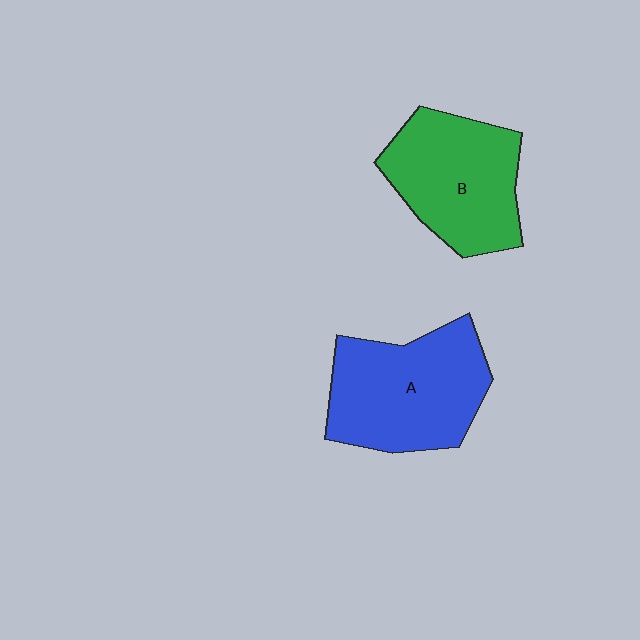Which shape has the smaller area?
Shape B (green).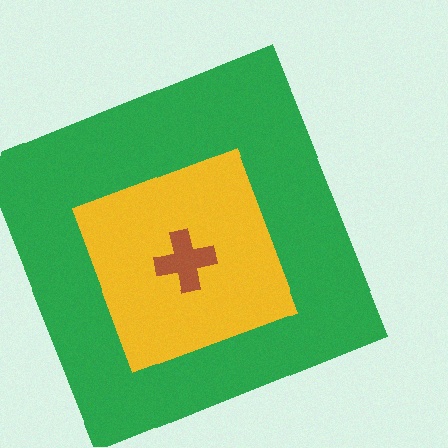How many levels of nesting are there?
3.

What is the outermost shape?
The green square.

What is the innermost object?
The brown cross.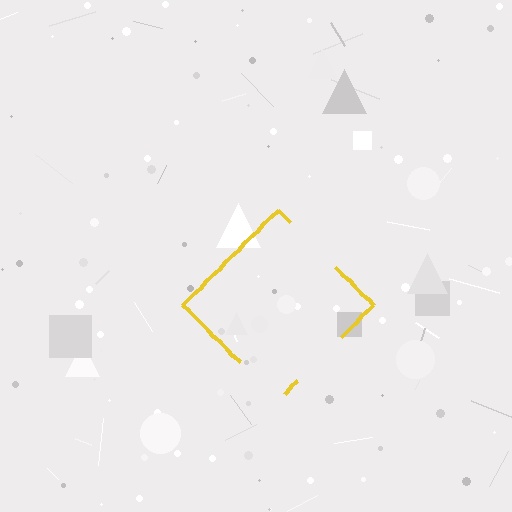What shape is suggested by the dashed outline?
The dashed outline suggests a diamond.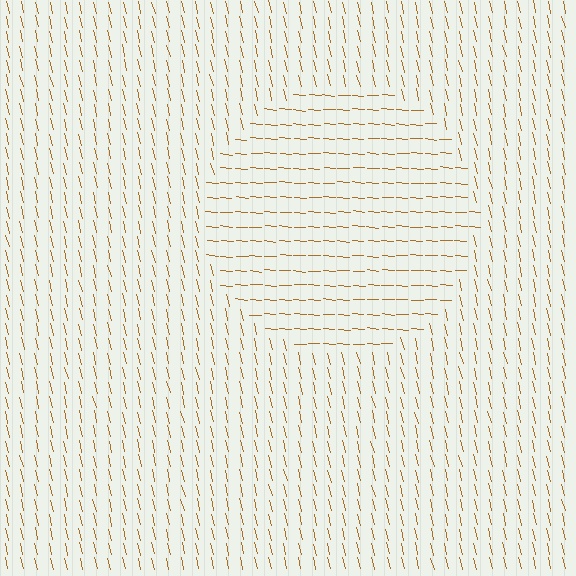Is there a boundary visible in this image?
Yes, there is a texture boundary formed by a change in line orientation.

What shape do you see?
I see a circle.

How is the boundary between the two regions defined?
The boundary is defined purely by a change in line orientation (approximately 72 degrees difference). All lines are the same color and thickness.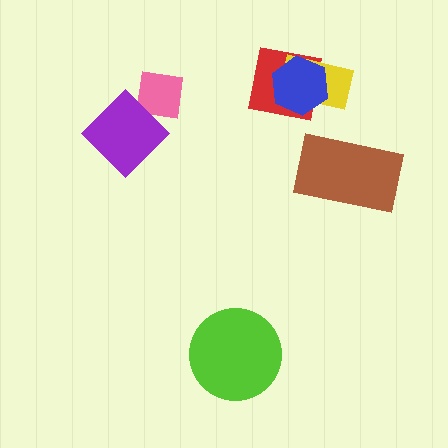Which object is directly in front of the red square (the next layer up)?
The yellow rectangle is directly in front of the red square.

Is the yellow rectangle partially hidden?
Yes, it is partially covered by another shape.